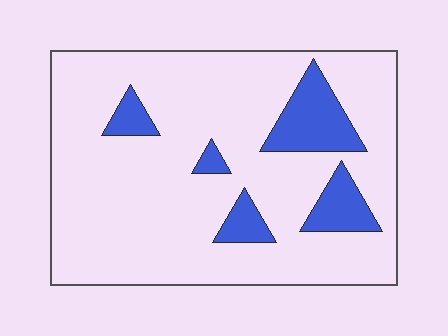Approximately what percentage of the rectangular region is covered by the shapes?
Approximately 15%.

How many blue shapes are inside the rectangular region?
5.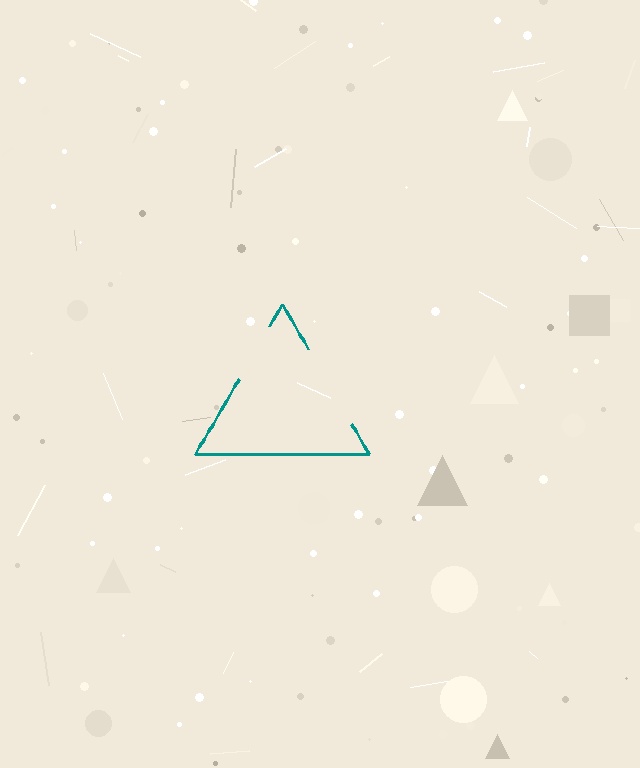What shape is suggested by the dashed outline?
The dashed outline suggests a triangle.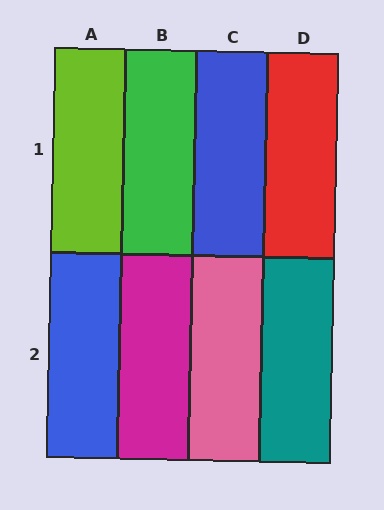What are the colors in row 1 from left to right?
Lime, green, blue, red.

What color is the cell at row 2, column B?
Magenta.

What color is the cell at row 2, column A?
Blue.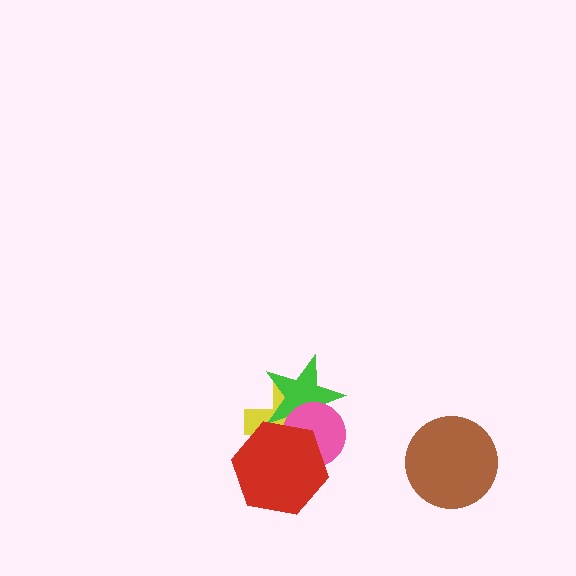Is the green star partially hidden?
Yes, it is partially covered by another shape.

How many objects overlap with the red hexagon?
3 objects overlap with the red hexagon.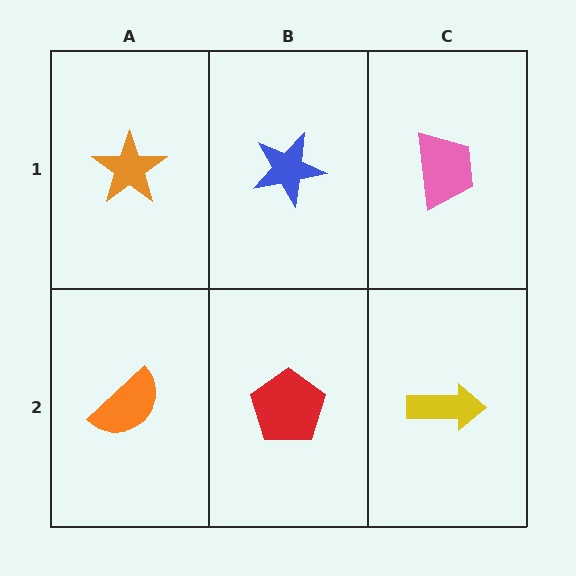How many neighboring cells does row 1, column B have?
3.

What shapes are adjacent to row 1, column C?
A yellow arrow (row 2, column C), a blue star (row 1, column B).